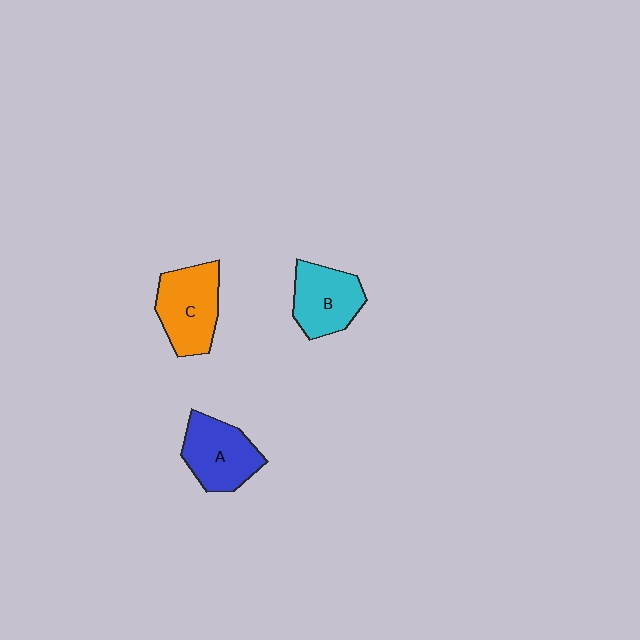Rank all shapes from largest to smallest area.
From largest to smallest: C (orange), A (blue), B (cyan).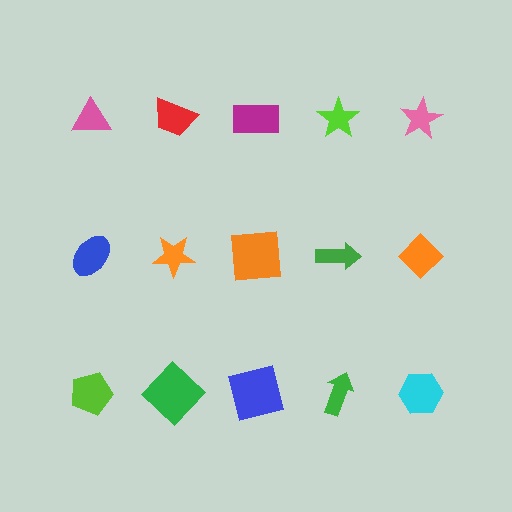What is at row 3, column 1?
A lime pentagon.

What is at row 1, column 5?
A pink star.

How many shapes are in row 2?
5 shapes.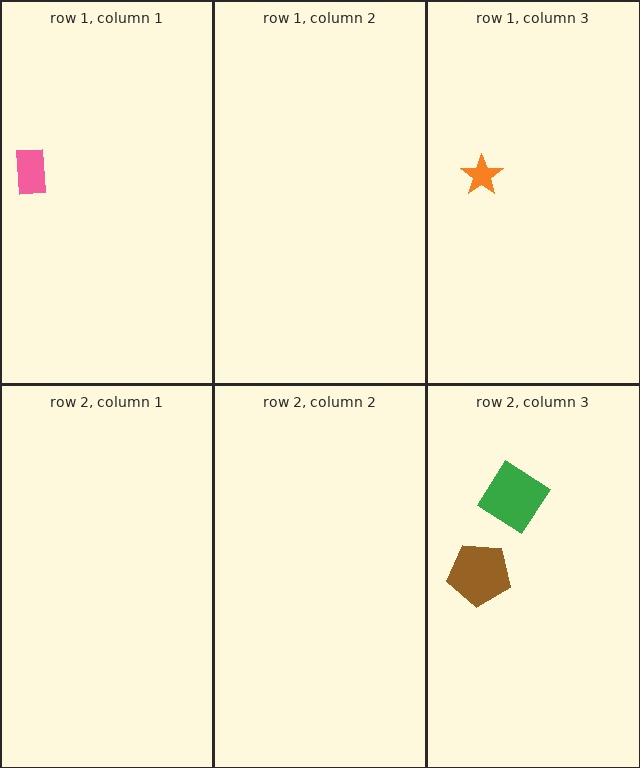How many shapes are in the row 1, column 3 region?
1.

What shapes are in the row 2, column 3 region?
The green diamond, the brown pentagon.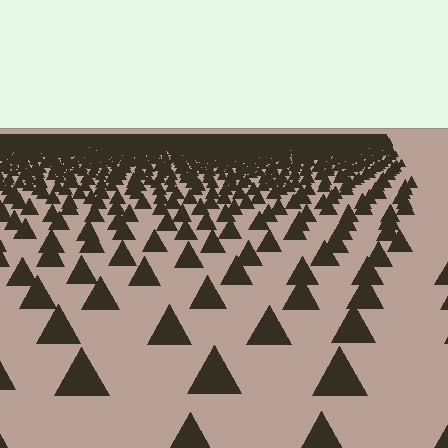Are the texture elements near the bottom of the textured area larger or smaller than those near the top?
Larger. Near the bottom, elements are closer to the viewer and appear at a bigger on-screen size.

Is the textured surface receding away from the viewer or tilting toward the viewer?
The surface is receding away from the viewer. Texture elements get smaller and denser toward the top.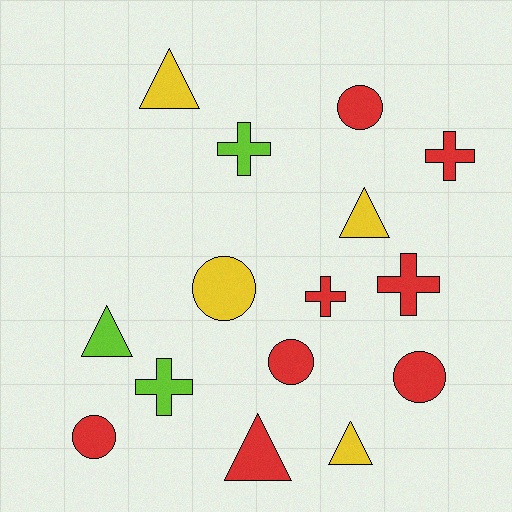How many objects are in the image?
There are 15 objects.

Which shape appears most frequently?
Triangle, with 5 objects.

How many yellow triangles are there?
There are 3 yellow triangles.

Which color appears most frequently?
Red, with 8 objects.